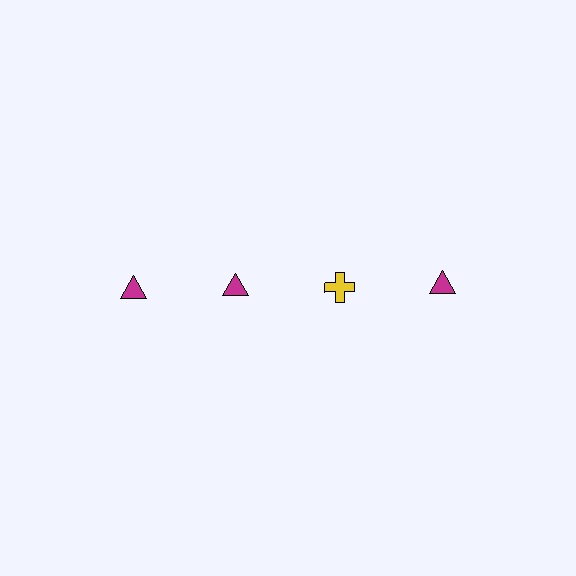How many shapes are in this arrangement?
There are 4 shapes arranged in a grid pattern.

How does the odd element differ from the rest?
It differs in both color (yellow instead of magenta) and shape (cross instead of triangle).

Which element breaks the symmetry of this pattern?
The yellow cross in the top row, center column breaks the symmetry. All other shapes are magenta triangles.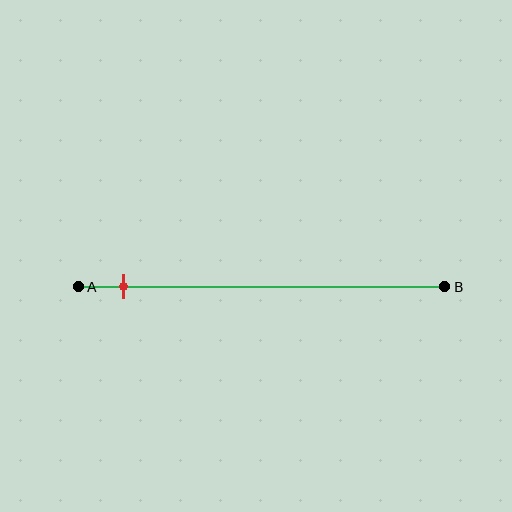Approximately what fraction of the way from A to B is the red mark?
The red mark is approximately 10% of the way from A to B.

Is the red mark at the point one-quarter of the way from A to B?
No, the mark is at about 10% from A, not at the 25% one-quarter point.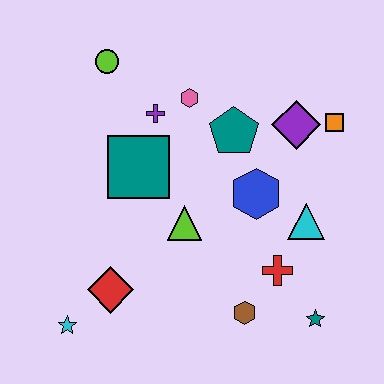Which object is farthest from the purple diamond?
The cyan star is farthest from the purple diamond.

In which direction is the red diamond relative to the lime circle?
The red diamond is below the lime circle.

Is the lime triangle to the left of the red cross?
Yes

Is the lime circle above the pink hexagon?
Yes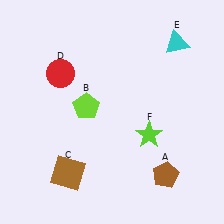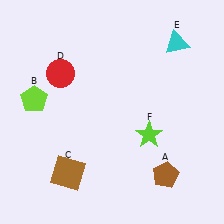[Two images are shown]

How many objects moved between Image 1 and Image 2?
1 object moved between the two images.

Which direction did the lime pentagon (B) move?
The lime pentagon (B) moved left.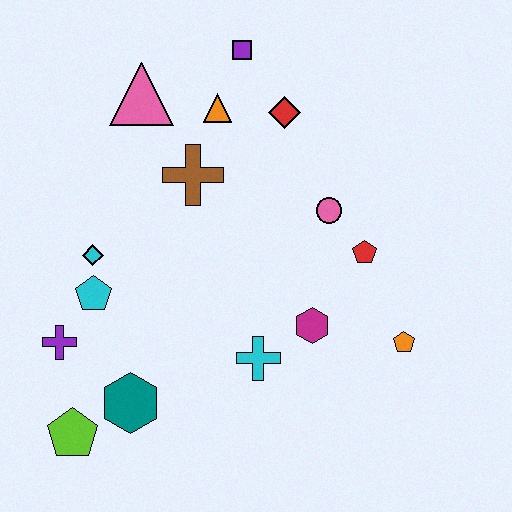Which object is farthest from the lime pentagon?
The purple square is farthest from the lime pentagon.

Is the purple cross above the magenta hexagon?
No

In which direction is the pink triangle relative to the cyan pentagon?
The pink triangle is above the cyan pentagon.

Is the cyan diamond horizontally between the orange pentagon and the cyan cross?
No